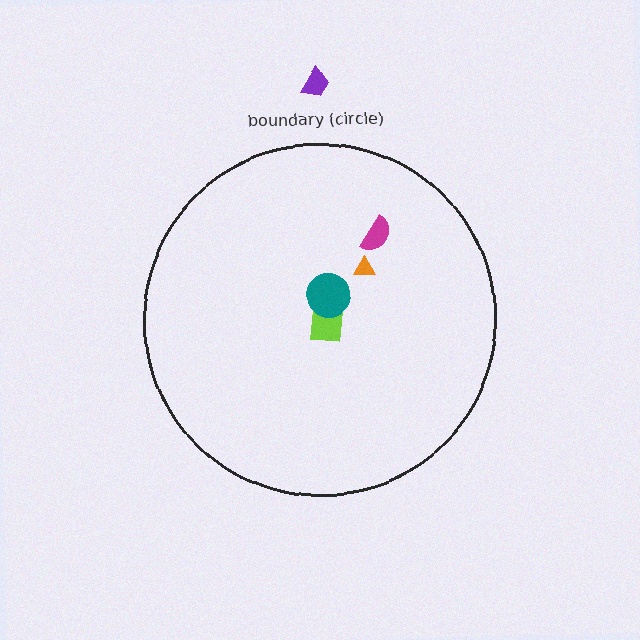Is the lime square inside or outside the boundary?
Inside.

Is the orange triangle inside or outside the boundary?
Inside.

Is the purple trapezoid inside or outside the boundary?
Outside.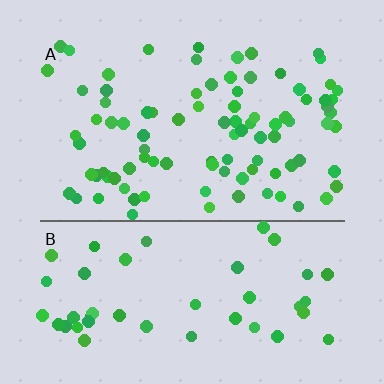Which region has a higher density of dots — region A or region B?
A (the top).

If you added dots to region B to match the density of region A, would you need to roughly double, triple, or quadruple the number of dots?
Approximately double.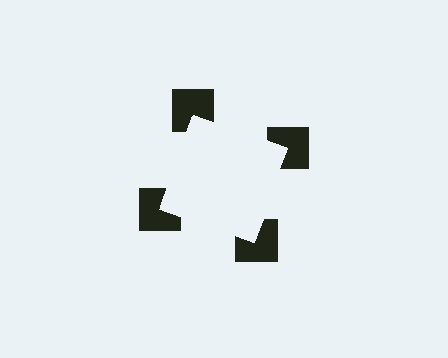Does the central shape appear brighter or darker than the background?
It typically appears slightly brighter than the background, even though no actual brightness change is drawn.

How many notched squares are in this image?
There are 4 — one at each vertex of the illusory square.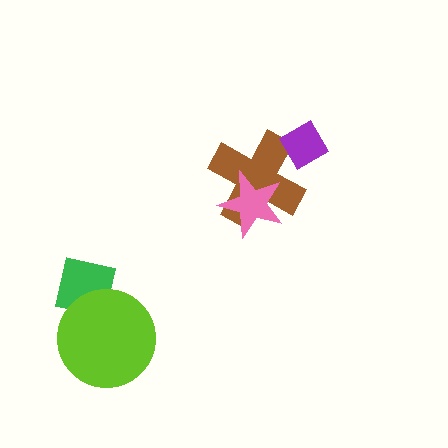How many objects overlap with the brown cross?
2 objects overlap with the brown cross.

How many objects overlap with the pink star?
1 object overlaps with the pink star.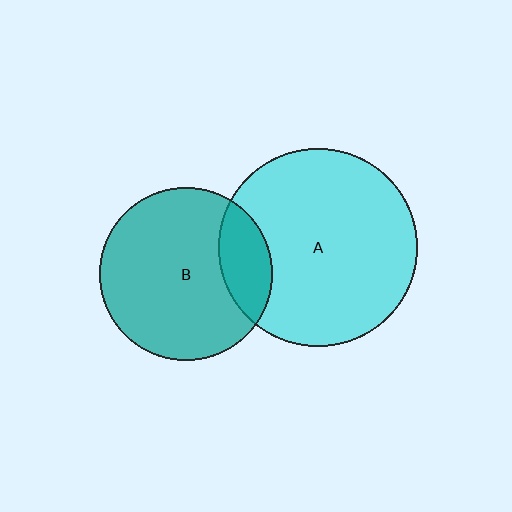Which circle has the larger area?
Circle A (cyan).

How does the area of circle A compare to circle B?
Approximately 1.3 times.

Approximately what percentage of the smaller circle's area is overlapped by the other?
Approximately 20%.